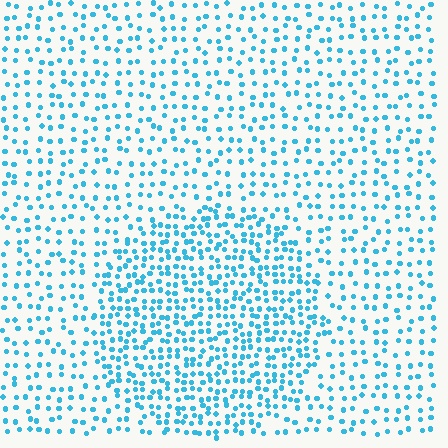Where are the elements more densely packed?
The elements are more densely packed inside the circle boundary.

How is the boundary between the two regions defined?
The boundary is defined by a change in element density (approximately 1.9x ratio). All elements are the same color, size, and shape.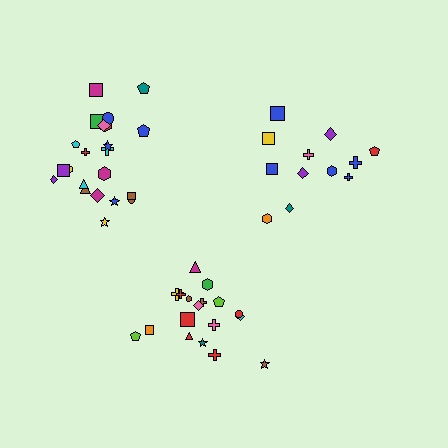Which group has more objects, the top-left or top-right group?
The top-left group.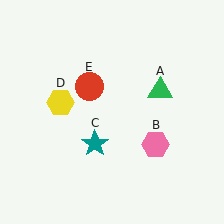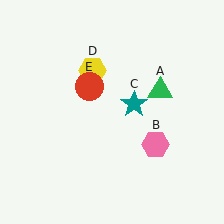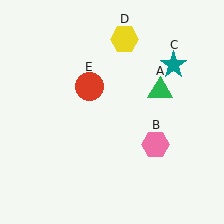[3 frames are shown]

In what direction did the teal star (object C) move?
The teal star (object C) moved up and to the right.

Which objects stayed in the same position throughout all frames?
Green triangle (object A) and pink hexagon (object B) and red circle (object E) remained stationary.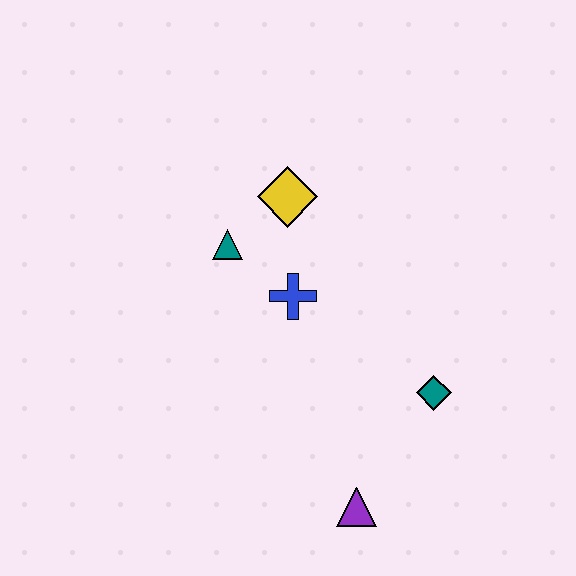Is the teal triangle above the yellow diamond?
No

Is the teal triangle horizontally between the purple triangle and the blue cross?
No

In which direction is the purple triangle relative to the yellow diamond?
The purple triangle is below the yellow diamond.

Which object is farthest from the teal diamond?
The teal triangle is farthest from the teal diamond.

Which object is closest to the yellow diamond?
The teal triangle is closest to the yellow diamond.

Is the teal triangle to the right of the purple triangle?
No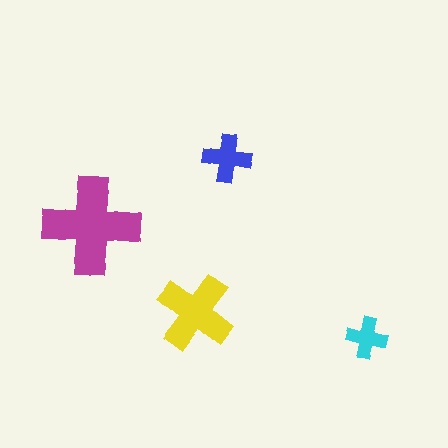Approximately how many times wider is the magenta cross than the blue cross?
About 2 times wider.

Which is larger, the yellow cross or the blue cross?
The yellow one.